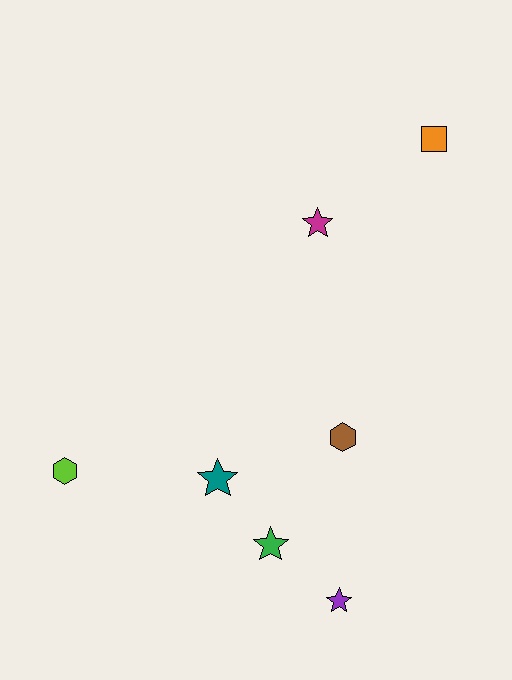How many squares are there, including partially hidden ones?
There is 1 square.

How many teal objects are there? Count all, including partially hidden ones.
There is 1 teal object.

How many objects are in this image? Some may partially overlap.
There are 7 objects.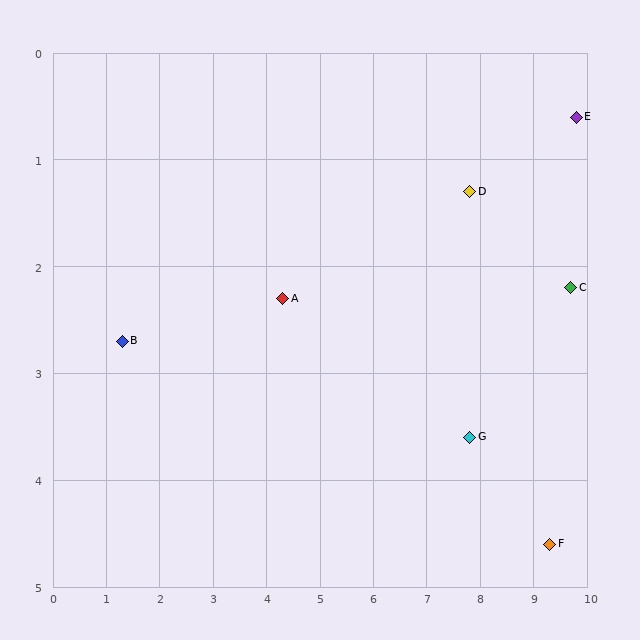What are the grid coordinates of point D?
Point D is at approximately (7.8, 1.3).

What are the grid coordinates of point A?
Point A is at approximately (4.3, 2.3).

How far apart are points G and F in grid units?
Points G and F are about 1.8 grid units apart.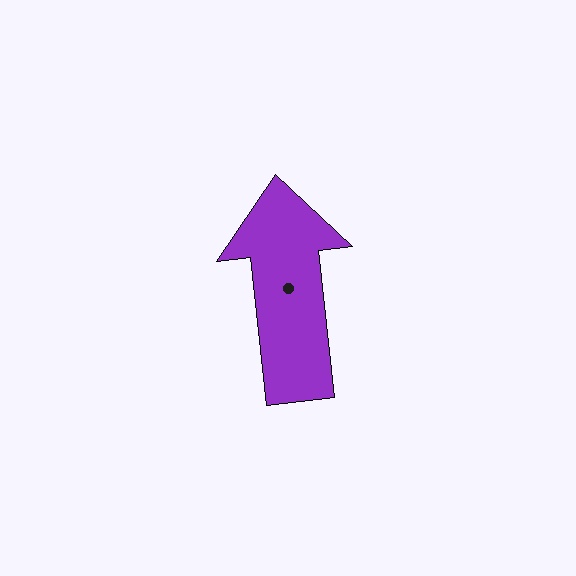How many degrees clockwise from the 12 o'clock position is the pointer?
Approximately 354 degrees.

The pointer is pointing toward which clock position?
Roughly 12 o'clock.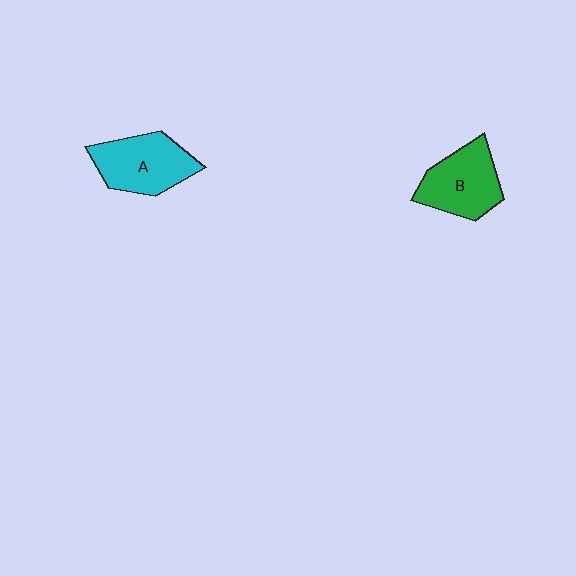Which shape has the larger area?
Shape A (cyan).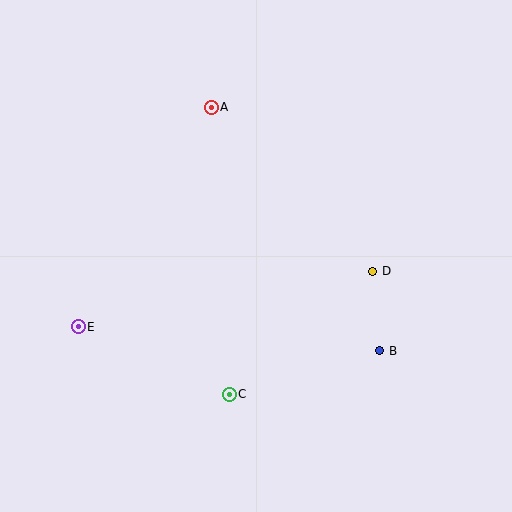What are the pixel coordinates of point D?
Point D is at (373, 271).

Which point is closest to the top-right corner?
Point D is closest to the top-right corner.